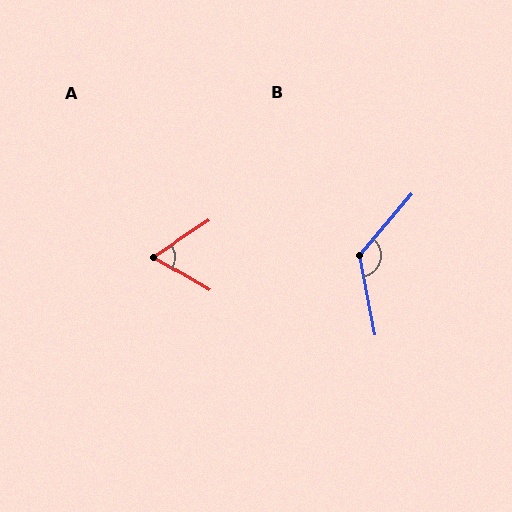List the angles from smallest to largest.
A (64°), B (129°).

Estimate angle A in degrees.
Approximately 64 degrees.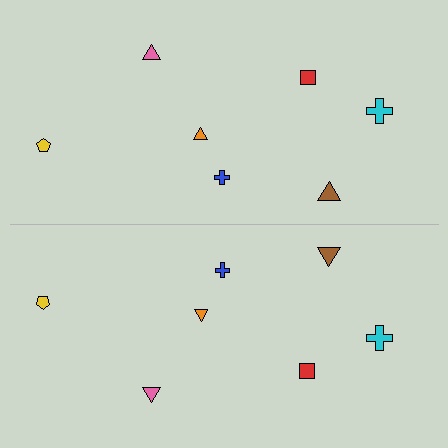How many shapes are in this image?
There are 14 shapes in this image.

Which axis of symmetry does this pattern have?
The pattern has a horizontal axis of symmetry running through the center of the image.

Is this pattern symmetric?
Yes, this pattern has bilateral (reflection) symmetry.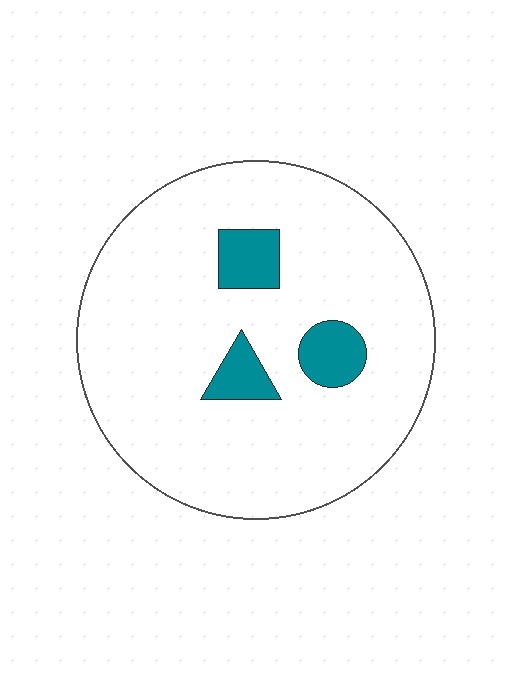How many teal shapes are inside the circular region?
3.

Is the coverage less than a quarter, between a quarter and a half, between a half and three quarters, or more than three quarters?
Less than a quarter.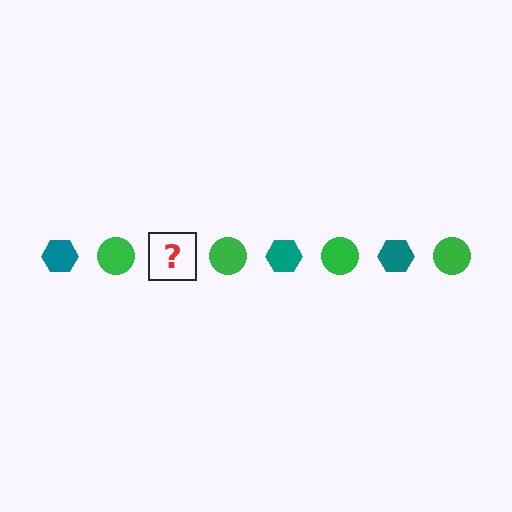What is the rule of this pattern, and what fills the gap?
The rule is that the pattern alternates between teal hexagon and green circle. The gap should be filled with a teal hexagon.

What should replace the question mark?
The question mark should be replaced with a teal hexagon.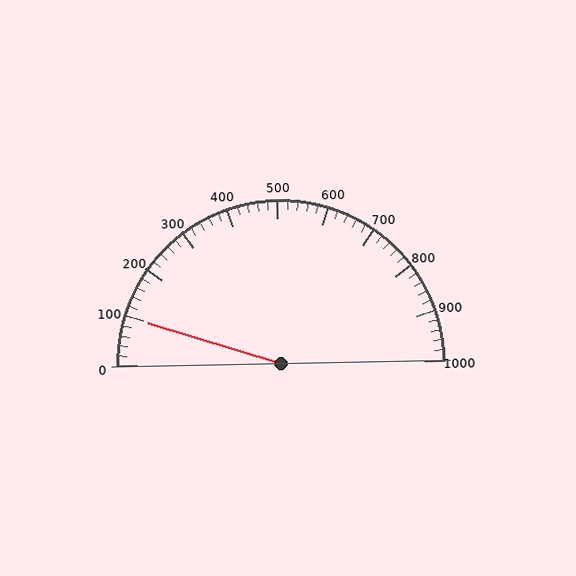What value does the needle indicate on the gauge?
The needle indicates approximately 100.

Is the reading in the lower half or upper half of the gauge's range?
The reading is in the lower half of the range (0 to 1000).